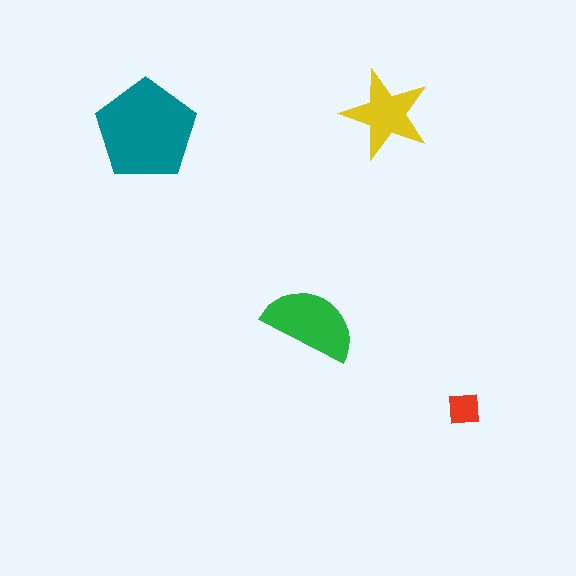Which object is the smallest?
The red square.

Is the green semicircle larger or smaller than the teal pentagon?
Smaller.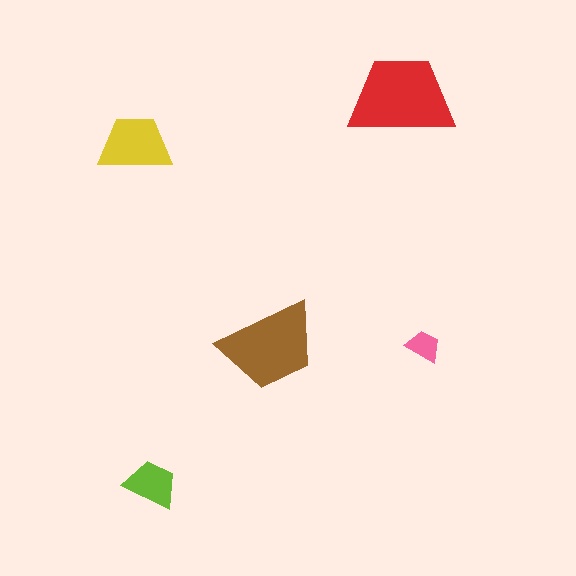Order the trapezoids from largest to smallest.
the red one, the brown one, the yellow one, the lime one, the pink one.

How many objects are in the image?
There are 5 objects in the image.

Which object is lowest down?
The lime trapezoid is bottommost.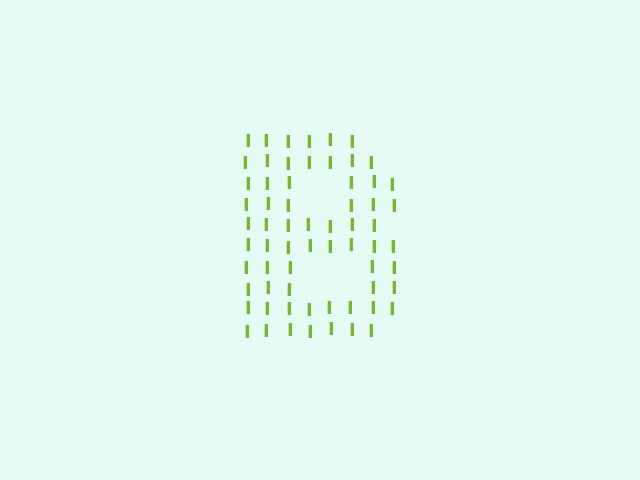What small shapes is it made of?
It is made of small letter I's.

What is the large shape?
The large shape is the letter B.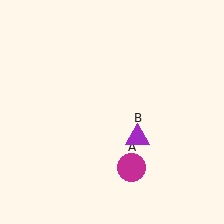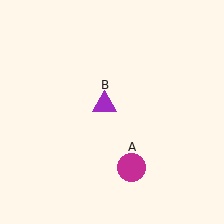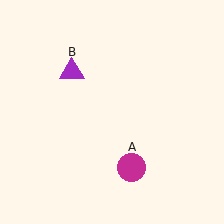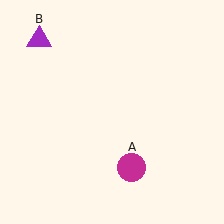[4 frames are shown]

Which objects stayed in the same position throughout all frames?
Magenta circle (object A) remained stationary.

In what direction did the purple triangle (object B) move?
The purple triangle (object B) moved up and to the left.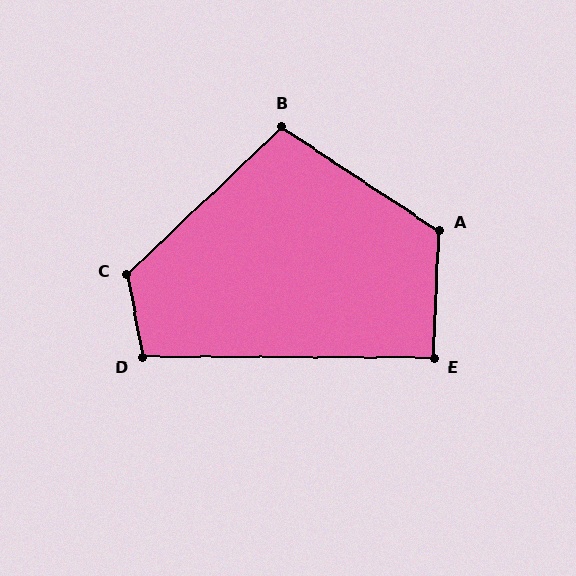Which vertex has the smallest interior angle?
E, at approximately 92 degrees.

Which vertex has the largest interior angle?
C, at approximately 123 degrees.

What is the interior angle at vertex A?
Approximately 121 degrees (obtuse).